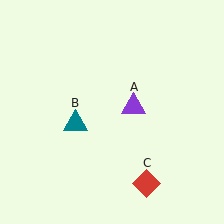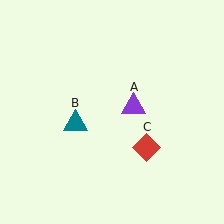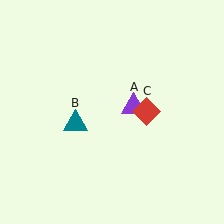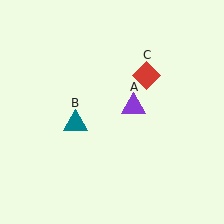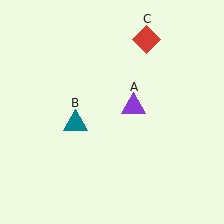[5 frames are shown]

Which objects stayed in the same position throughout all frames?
Purple triangle (object A) and teal triangle (object B) remained stationary.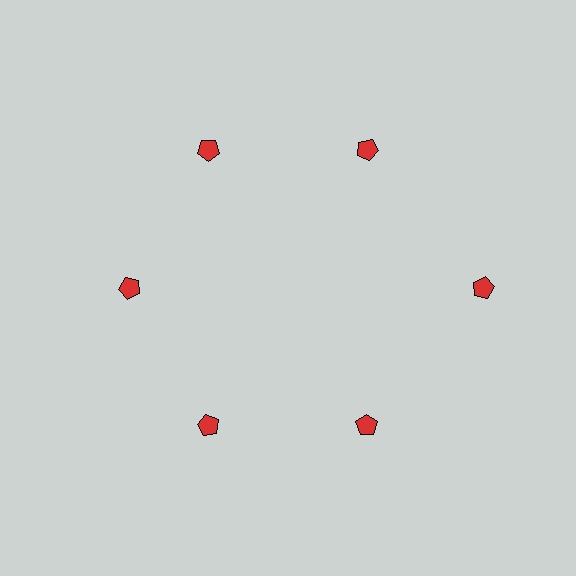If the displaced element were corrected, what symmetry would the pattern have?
It would have 6-fold rotational symmetry — the pattern would map onto itself every 60 degrees.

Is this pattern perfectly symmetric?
No. The 6 red pentagons are arranged in a ring, but one element near the 3 o'clock position is pushed outward from the center, breaking the 6-fold rotational symmetry.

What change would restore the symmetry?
The symmetry would be restored by moving it inward, back onto the ring so that all 6 pentagons sit at equal angles and equal distance from the center.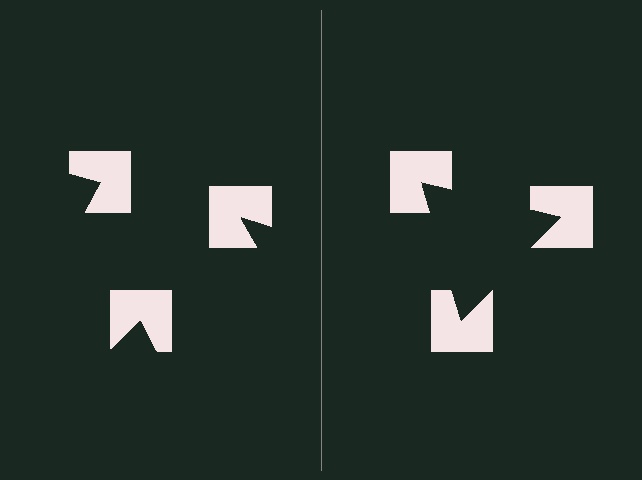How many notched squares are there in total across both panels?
6 — 3 on each side.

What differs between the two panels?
The notched squares are positioned identically on both sides; only the wedge orientations differ. On the right they align to a triangle; on the left they are misaligned.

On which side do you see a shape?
An illusory triangle appears on the right side. On the left side the wedge cuts are rotated, so no coherent shape forms.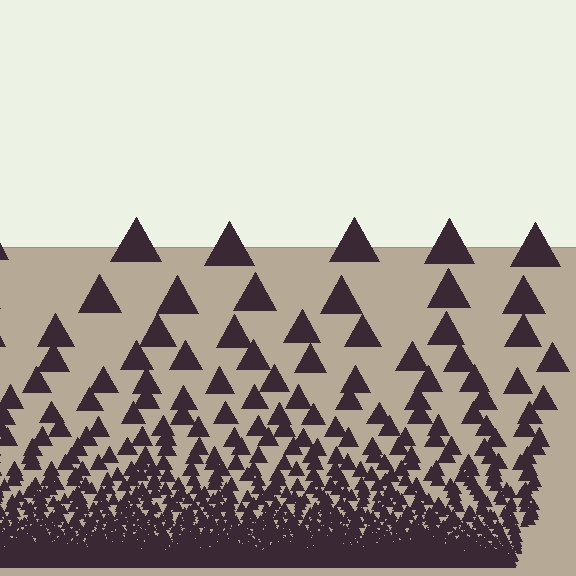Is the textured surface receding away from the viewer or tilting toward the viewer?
The surface appears to tilt toward the viewer. Texture elements get larger and sparser toward the top.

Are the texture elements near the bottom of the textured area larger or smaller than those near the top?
Smaller. The gradient is inverted — elements near the bottom are smaller and denser.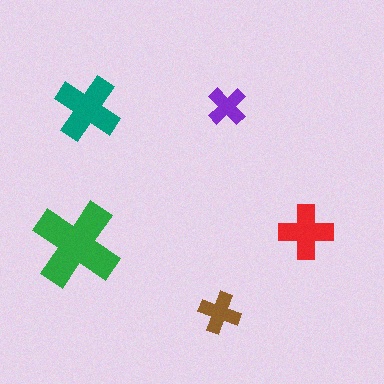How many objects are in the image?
There are 5 objects in the image.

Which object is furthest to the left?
The green cross is leftmost.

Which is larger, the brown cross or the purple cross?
The brown one.